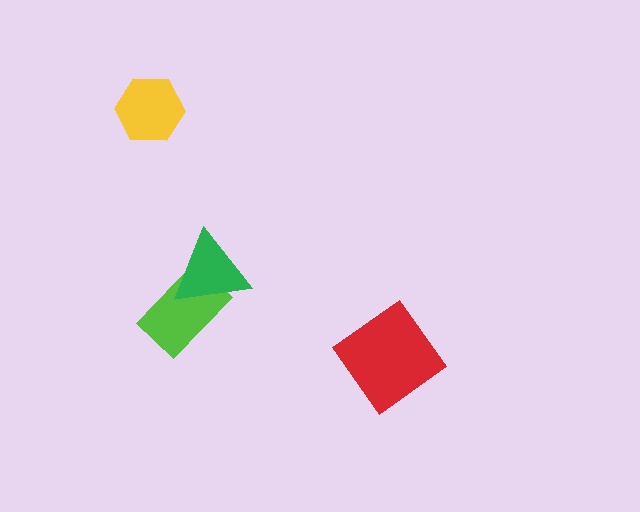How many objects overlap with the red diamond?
0 objects overlap with the red diamond.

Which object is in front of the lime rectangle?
The green triangle is in front of the lime rectangle.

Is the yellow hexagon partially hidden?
No, no other shape covers it.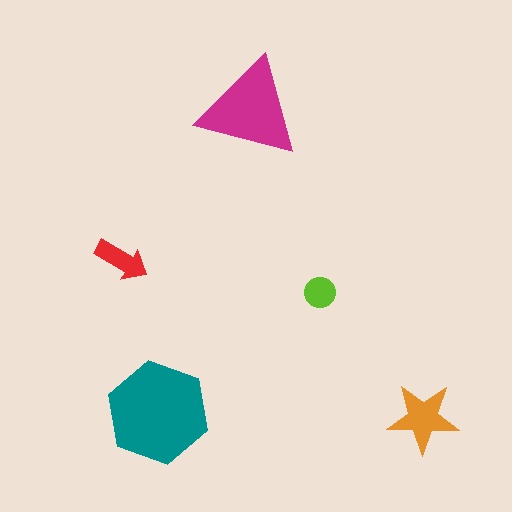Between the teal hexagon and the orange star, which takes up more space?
The teal hexagon.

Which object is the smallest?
The lime circle.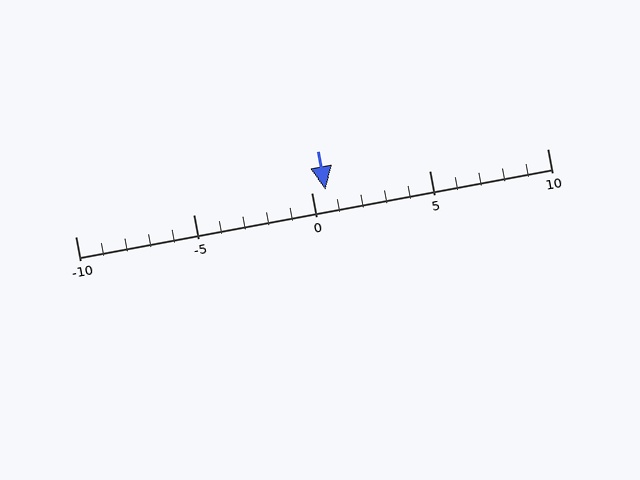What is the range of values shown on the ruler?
The ruler shows values from -10 to 10.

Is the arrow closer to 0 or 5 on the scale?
The arrow is closer to 0.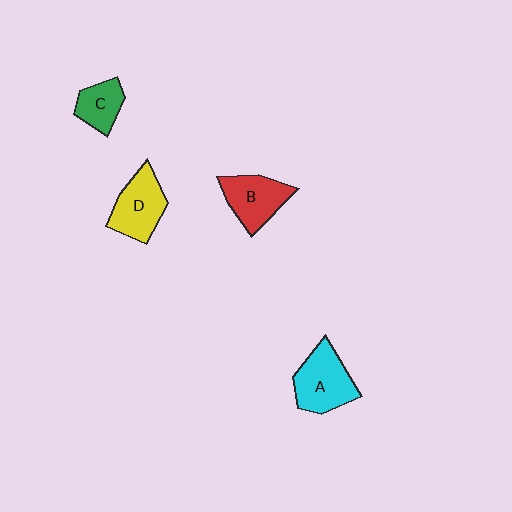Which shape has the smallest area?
Shape C (green).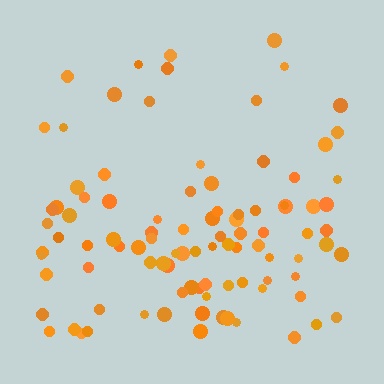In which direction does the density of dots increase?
From top to bottom, with the bottom side densest.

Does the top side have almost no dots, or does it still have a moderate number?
Still a moderate number, just noticeably fewer than the bottom.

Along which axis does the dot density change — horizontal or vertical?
Vertical.